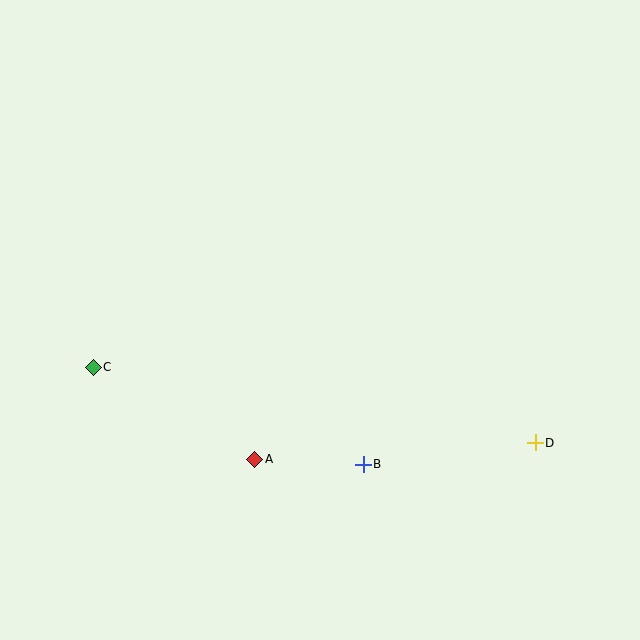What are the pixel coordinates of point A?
Point A is at (255, 459).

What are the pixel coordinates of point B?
Point B is at (363, 464).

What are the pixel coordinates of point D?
Point D is at (535, 443).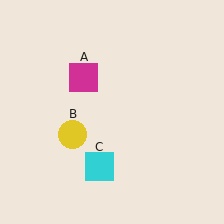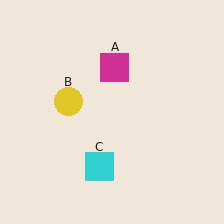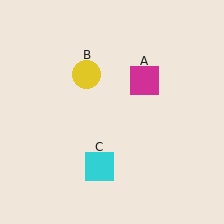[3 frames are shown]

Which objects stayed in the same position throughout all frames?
Cyan square (object C) remained stationary.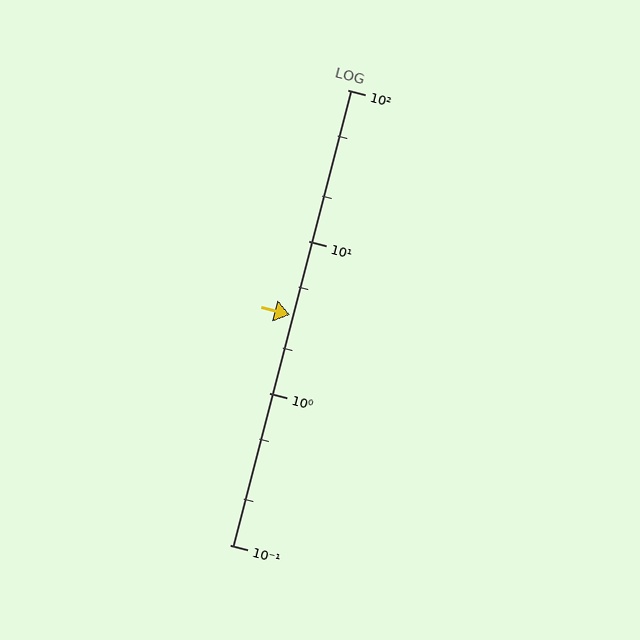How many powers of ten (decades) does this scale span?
The scale spans 3 decades, from 0.1 to 100.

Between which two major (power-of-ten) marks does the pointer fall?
The pointer is between 1 and 10.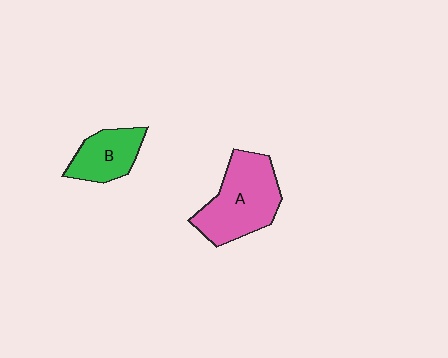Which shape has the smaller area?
Shape B (green).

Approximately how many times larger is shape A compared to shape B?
Approximately 1.7 times.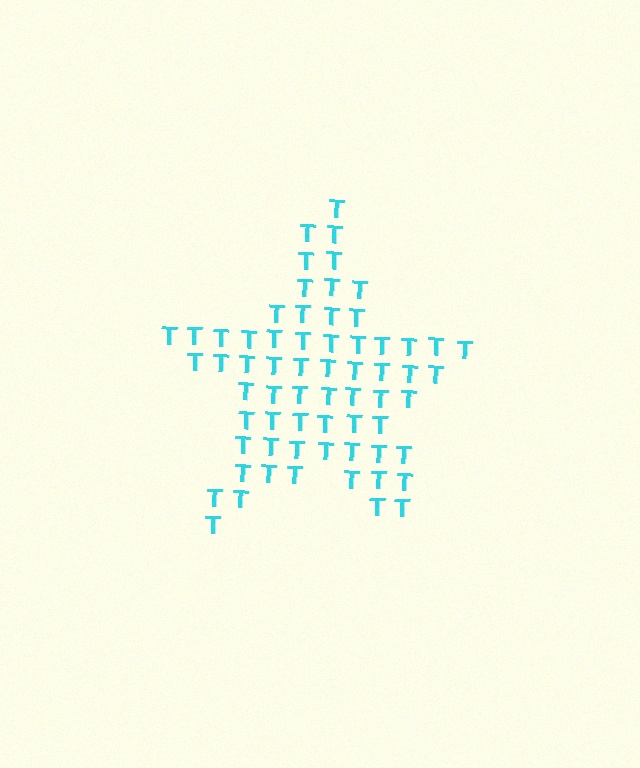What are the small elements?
The small elements are letter T's.